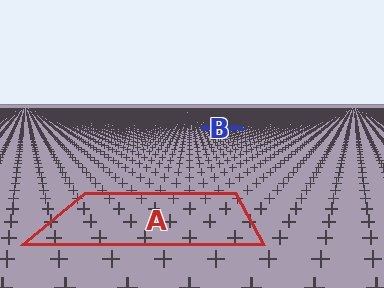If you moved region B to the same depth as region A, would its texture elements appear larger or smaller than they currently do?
They would appear larger. At a closer depth, the same texture elements are projected at a bigger on-screen size.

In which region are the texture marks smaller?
The texture marks are smaller in region B, because it is farther away.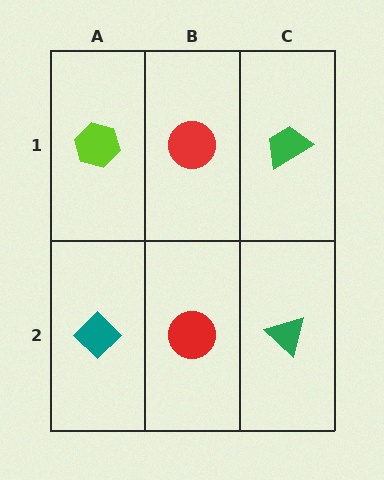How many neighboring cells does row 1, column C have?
2.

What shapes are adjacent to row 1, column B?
A red circle (row 2, column B), a lime hexagon (row 1, column A), a green trapezoid (row 1, column C).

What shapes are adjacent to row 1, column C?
A green triangle (row 2, column C), a red circle (row 1, column B).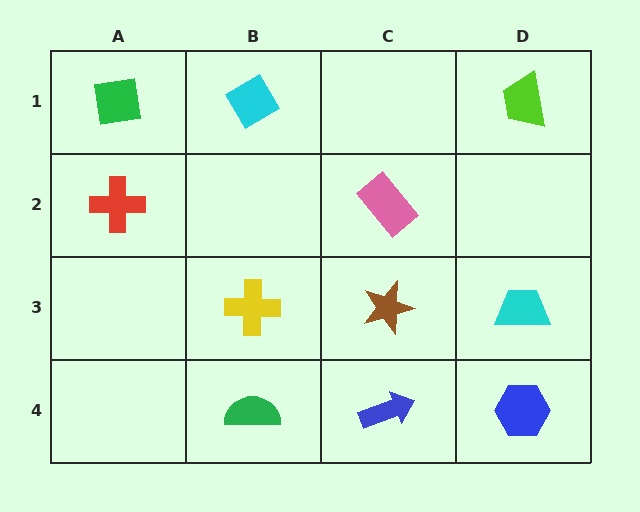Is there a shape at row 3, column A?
No, that cell is empty.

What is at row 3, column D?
A cyan trapezoid.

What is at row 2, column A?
A red cross.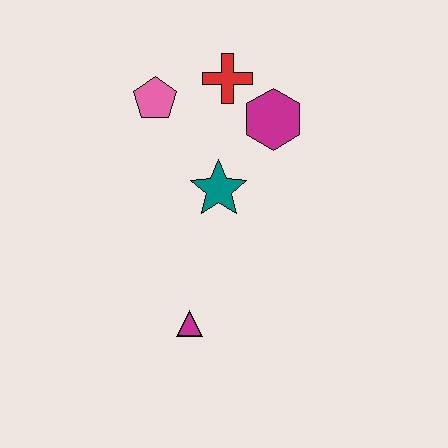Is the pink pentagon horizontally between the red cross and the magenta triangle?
No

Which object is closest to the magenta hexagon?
The red cross is closest to the magenta hexagon.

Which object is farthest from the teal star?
The magenta triangle is farthest from the teal star.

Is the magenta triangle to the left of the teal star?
Yes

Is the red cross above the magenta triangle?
Yes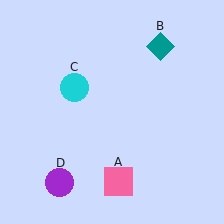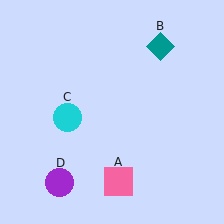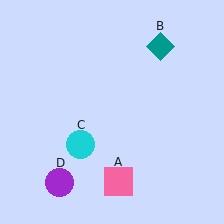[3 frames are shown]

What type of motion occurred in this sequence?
The cyan circle (object C) rotated counterclockwise around the center of the scene.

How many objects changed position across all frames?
1 object changed position: cyan circle (object C).